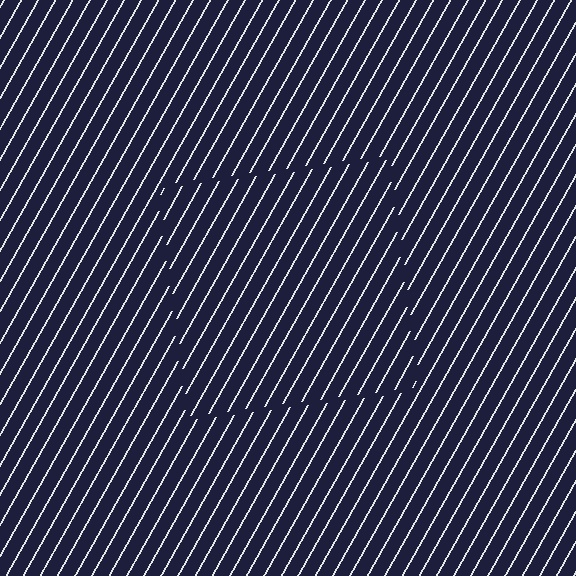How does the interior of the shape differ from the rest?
The interior of the shape contains the same grating, shifted by half a period — the contour is defined by the phase discontinuity where line-ends from the inner and outer gratings abut.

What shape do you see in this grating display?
An illusory square. The interior of the shape contains the same grating, shifted by half a period — the contour is defined by the phase discontinuity where line-ends from the inner and outer gratings abut.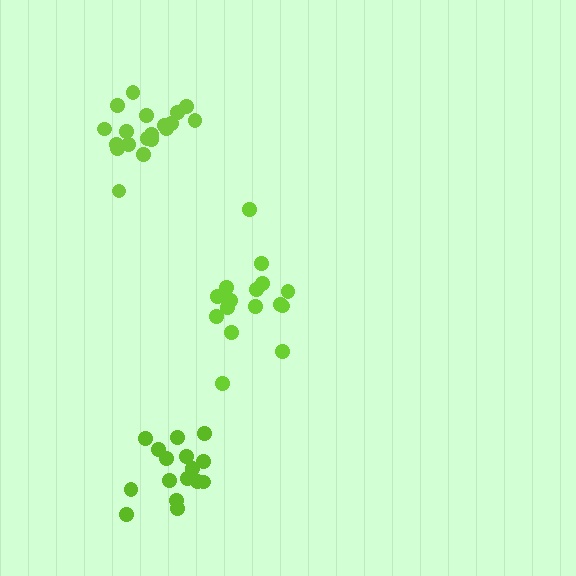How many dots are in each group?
Group 1: 19 dots, Group 2: 17 dots, Group 3: 16 dots (52 total).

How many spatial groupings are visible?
There are 3 spatial groupings.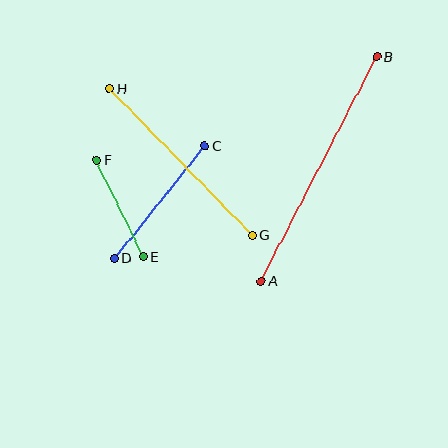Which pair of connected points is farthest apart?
Points A and B are farthest apart.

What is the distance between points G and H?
The distance is approximately 204 pixels.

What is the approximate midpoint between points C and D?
The midpoint is at approximately (160, 202) pixels.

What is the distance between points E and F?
The distance is approximately 108 pixels.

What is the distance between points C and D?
The distance is approximately 144 pixels.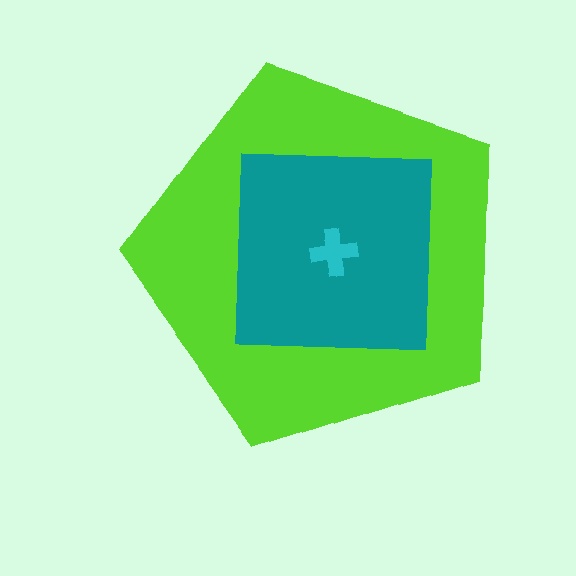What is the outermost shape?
The lime pentagon.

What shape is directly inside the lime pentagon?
The teal square.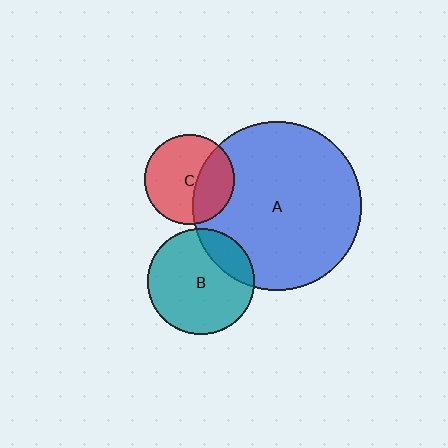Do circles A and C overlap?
Yes.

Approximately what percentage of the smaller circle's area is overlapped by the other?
Approximately 35%.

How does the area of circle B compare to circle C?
Approximately 1.4 times.